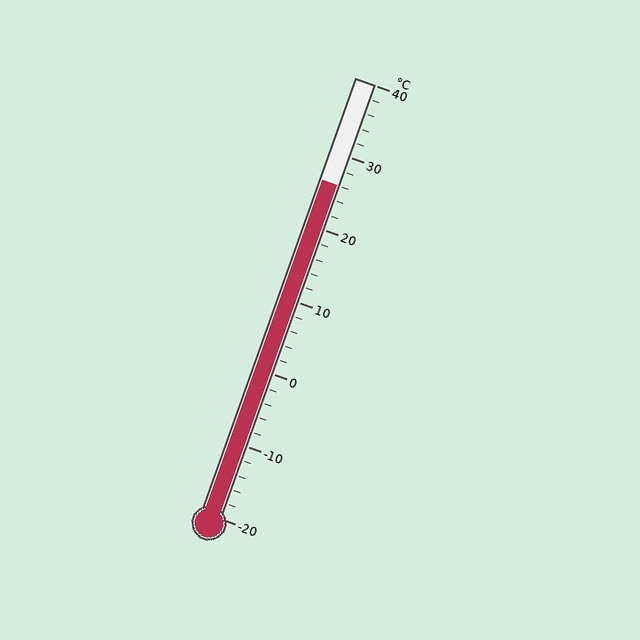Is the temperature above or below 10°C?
The temperature is above 10°C.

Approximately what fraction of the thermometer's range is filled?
The thermometer is filled to approximately 75% of its range.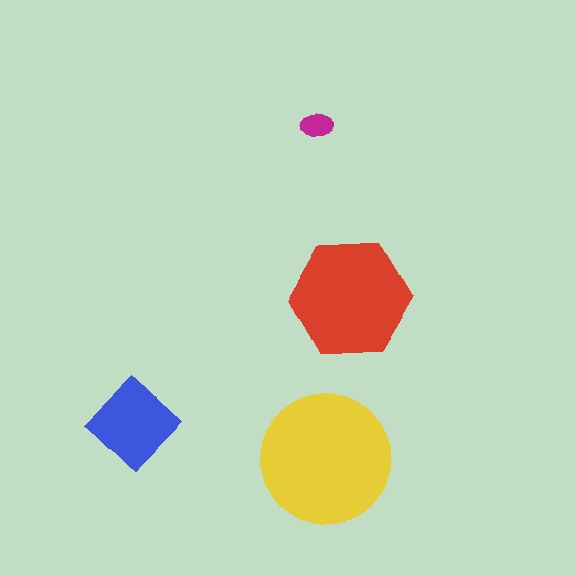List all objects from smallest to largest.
The magenta ellipse, the blue diamond, the red hexagon, the yellow circle.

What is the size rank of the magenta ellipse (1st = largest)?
4th.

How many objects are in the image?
There are 4 objects in the image.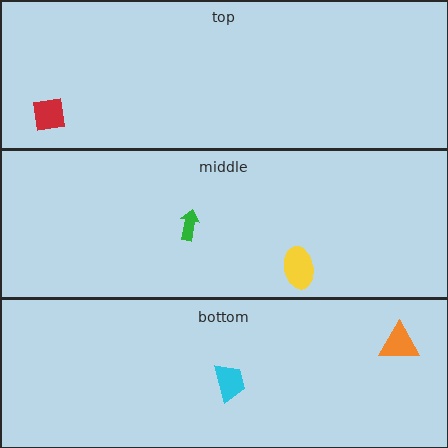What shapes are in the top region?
The red square.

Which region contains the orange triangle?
The bottom region.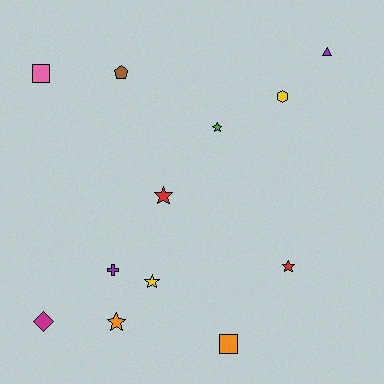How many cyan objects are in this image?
There are no cyan objects.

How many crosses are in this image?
There is 1 cross.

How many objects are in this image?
There are 12 objects.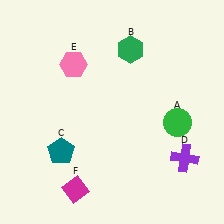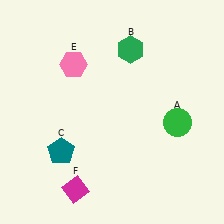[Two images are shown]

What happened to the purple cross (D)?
The purple cross (D) was removed in Image 2. It was in the bottom-right area of Image 1.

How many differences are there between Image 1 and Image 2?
There is 1 difference between the two images.